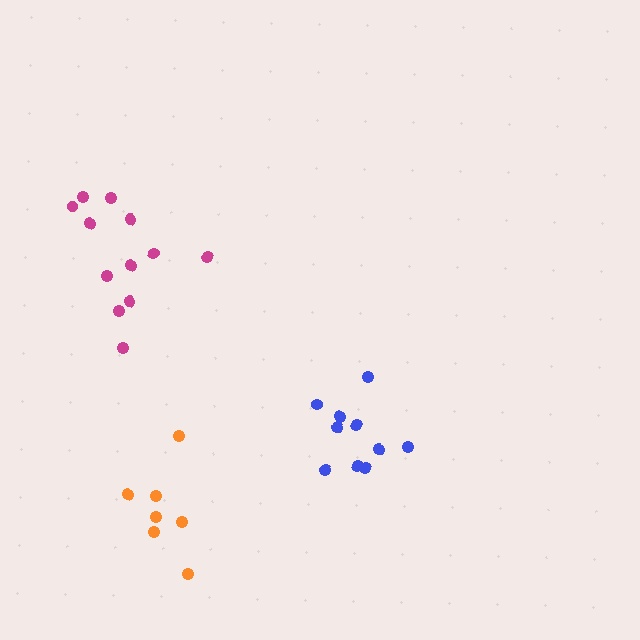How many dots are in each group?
Group 1: 10 dots, Group 2: 7 dots, Group 3: 12 dots (29 total).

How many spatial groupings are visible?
There are 3 spatial groupings.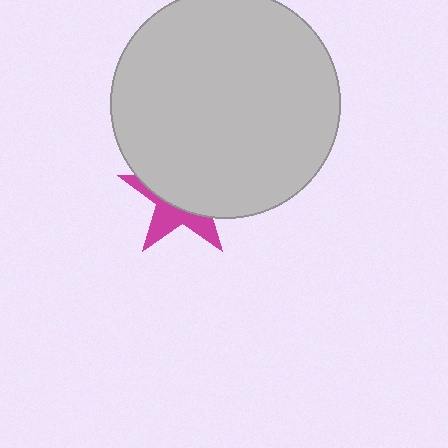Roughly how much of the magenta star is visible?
A small part of it is visible (roughly 38%).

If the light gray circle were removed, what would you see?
You would see the complete magenta star.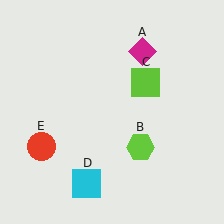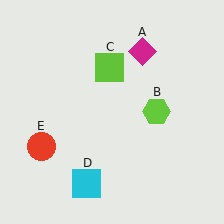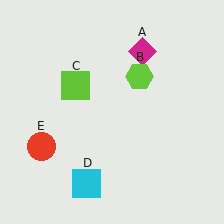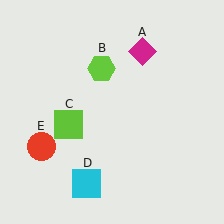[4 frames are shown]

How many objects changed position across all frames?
2 objects changed position: lime hexagon (object B), lime square (object C).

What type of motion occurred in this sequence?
The lime hexagon (object B), lime square (object C) rotated counterclockwise around the center of the scene.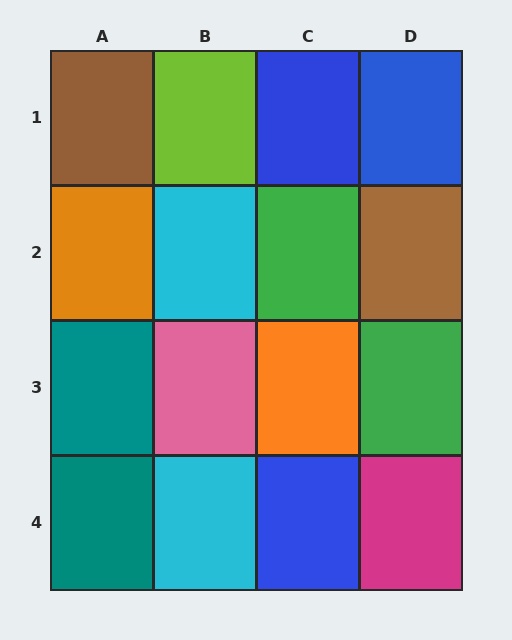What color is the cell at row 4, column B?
Cyan.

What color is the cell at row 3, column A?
Teal.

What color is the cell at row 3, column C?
Orange.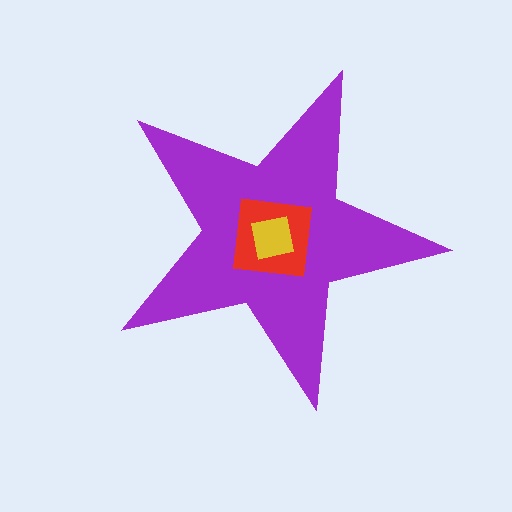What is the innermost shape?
The yellow square.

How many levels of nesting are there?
3.